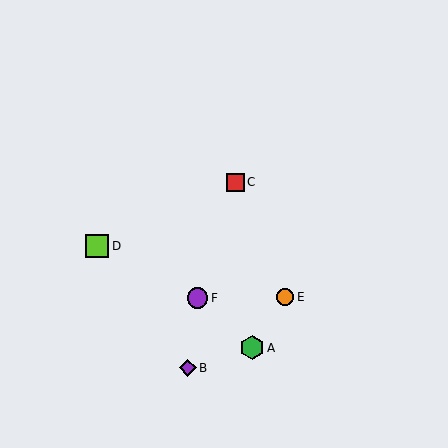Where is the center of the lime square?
The center of the lime square is at (97, 246).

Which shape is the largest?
The green hexagon (labeled A) is the largest.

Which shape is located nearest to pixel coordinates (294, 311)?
The orange circle (labeled E) at (285, 297) is nearest to that location.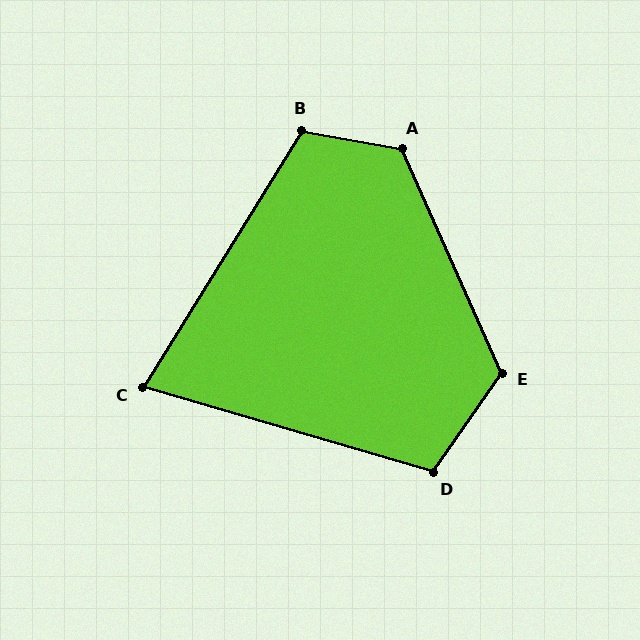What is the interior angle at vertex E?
Approximately 121 degrees (obtuse).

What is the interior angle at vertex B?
Approximately 112 degrees (obtuse).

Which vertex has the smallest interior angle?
C, at approximately 75 degrees.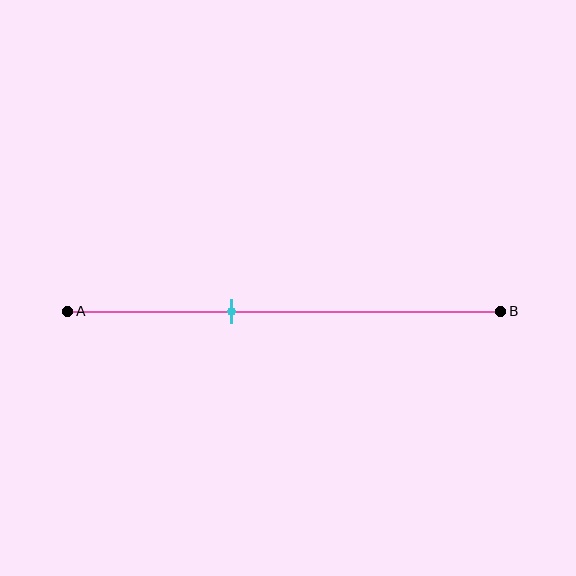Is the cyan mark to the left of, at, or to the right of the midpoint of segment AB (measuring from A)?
The cyan mark is to the left of the midpoint of segment AB.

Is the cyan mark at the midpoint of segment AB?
No, the mark is at about 40% from A, not at the 50% midpoint.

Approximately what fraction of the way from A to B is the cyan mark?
The cyan mark is approximately 40% of the way from A to B.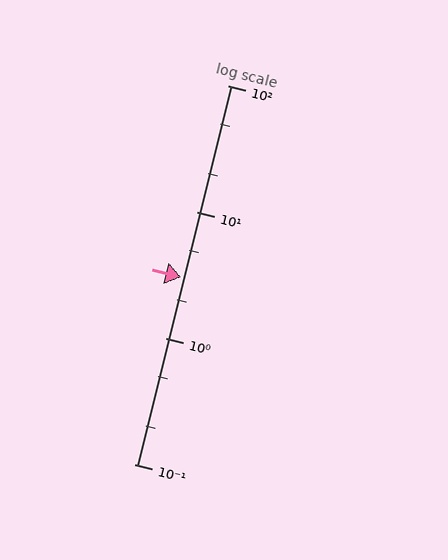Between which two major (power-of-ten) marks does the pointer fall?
The pointer is between 1 and 10.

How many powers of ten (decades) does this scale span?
The scale spans 3 decades, from 0.1 to 100.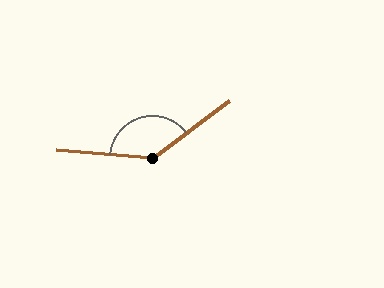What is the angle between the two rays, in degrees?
Approximately 138 degrees.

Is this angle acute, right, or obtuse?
It is obtuse.